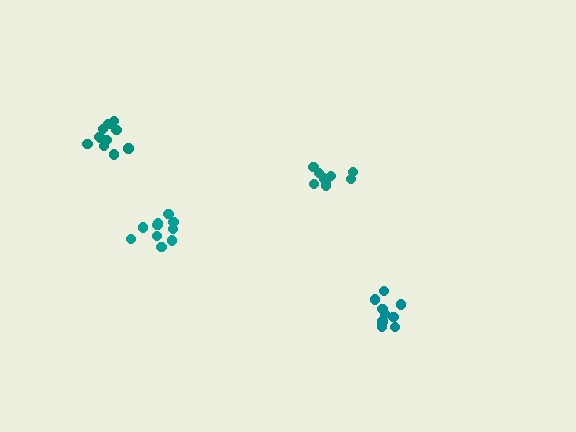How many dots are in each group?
Group 1: 9 dots, Group 2: 10 dots, Group 3: 9 dots, Group 4: 11 dots (39 total).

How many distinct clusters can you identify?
There are 4 distinct clusters.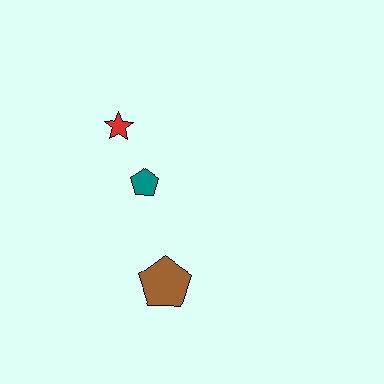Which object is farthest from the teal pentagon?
The brown pentagon is farthest from the teal pentagon.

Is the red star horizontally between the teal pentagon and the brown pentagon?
No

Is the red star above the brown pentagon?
Yes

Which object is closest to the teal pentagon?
The red star is closest to the teal pentagon.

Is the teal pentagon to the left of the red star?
No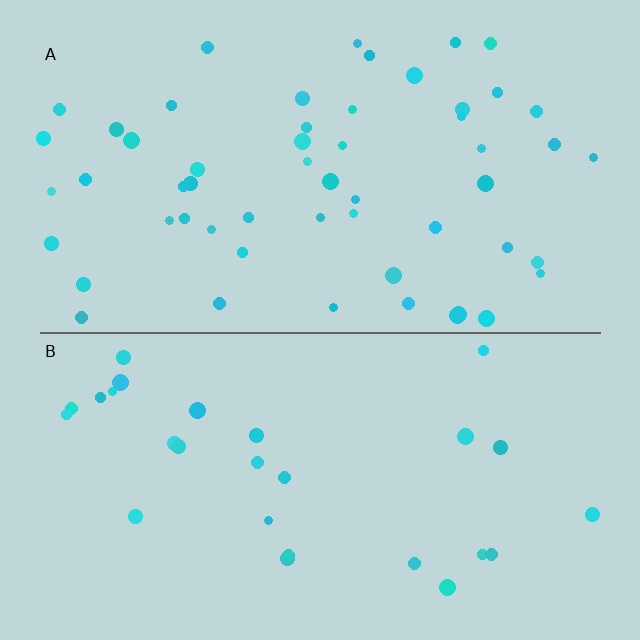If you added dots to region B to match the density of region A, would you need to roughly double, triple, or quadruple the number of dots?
Approximately double.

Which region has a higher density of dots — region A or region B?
A (the top).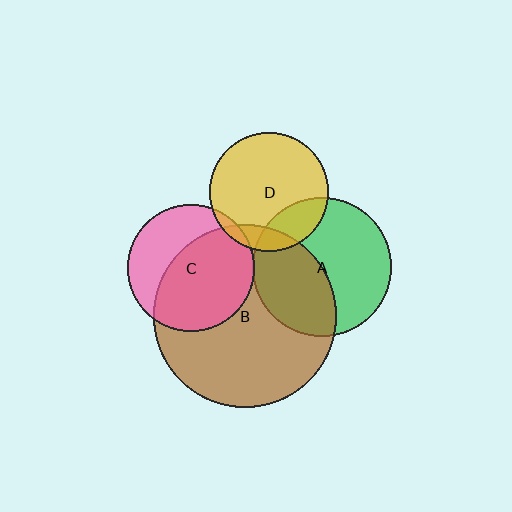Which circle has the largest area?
Circle B (brown).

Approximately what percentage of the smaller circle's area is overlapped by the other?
Approximately 5%.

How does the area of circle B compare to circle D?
Approximately 2.3 times.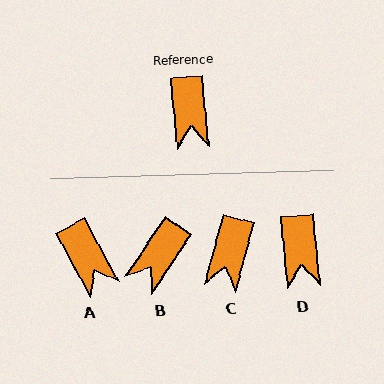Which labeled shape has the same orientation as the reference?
D.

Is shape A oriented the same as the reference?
No, it is off by about 23 degrees.